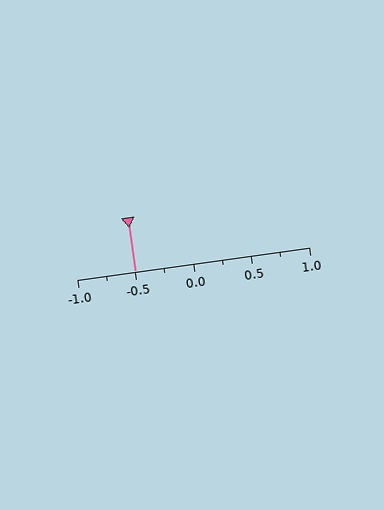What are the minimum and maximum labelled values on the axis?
The axis runs from -1.0 to 1.0.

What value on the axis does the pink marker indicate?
The marker indicates approximately -0.5.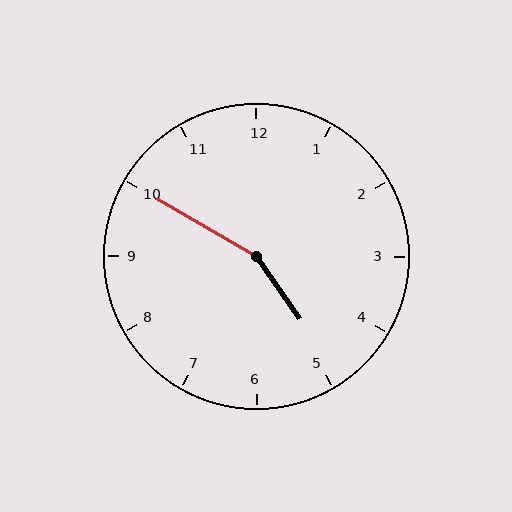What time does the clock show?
4:50.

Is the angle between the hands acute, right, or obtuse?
It is obtuse.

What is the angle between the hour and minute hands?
Approximately 155 degrees.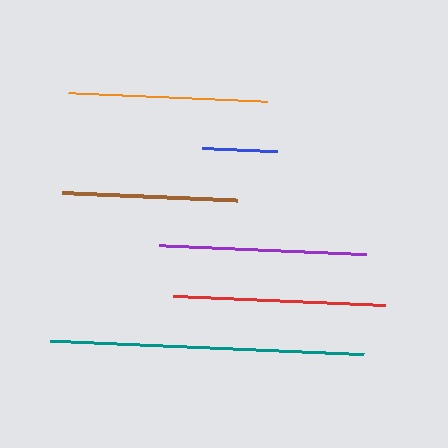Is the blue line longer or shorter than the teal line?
The teal line is longer than the blue line.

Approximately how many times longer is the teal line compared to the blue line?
The teal line is approximately 4.2 times the length of the blue line.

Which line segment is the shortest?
The blue line is the shortest at approximately 75 pixels.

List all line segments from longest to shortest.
From longest to shortest: teal, red, purple, orange, brown, blue.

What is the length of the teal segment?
The teal segment is approximately 314 pixels long.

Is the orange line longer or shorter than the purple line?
The purple line is longer than the orange line.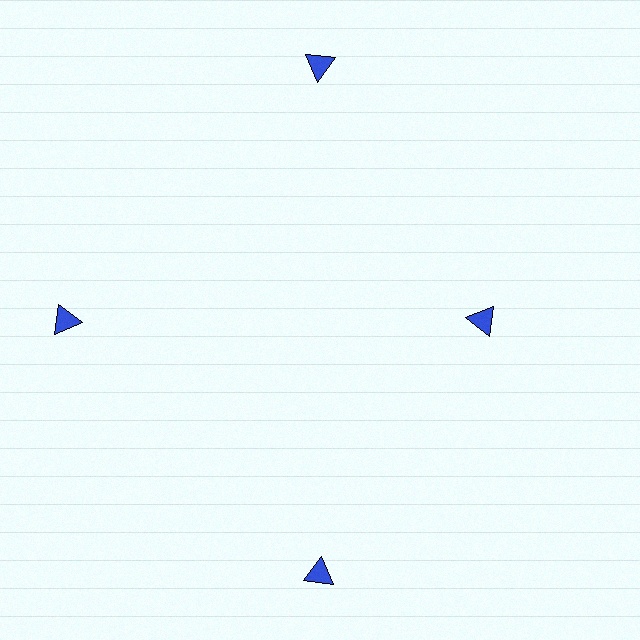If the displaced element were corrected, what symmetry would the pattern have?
It would have 4-fold rotational symmetry — the pattern would map onto itself every 90 degrees.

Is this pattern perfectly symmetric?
No. The 4 blue triangles are arranged in a ring, but one element near the 3 o'clock position is pulled inward toward the center, breaking the 4-fold rotational symmetry.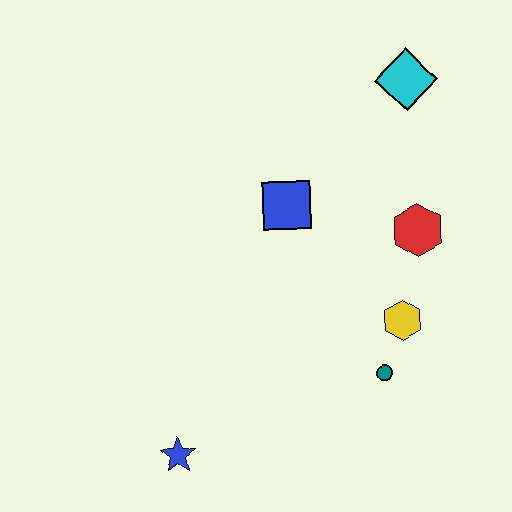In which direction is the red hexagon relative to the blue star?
The red hexagon is to the right of the blue star.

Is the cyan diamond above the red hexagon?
Yes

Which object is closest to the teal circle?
The yellow hexagon is closest to the teal circle.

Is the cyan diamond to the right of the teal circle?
Yes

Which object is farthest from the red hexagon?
The blue star is farthest from the red hexagon.